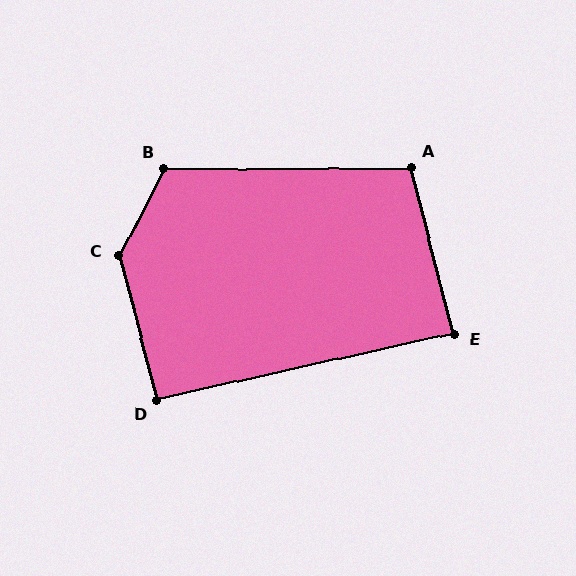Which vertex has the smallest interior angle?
E, at approximately 88 degrees.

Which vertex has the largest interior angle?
C, at approximately 138 degrees.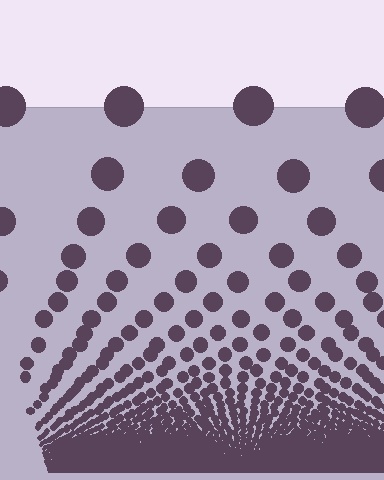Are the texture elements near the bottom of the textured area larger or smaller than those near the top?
Smaller. The gradient is inverted — elements near the bottom are smaller and denser.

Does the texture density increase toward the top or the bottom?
Density increases toward the bottom.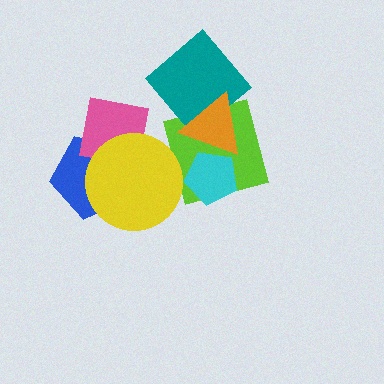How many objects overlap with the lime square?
3 objects overlap with the lime square.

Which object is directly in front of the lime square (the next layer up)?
The cyan pentagon is directly in front of the lime square.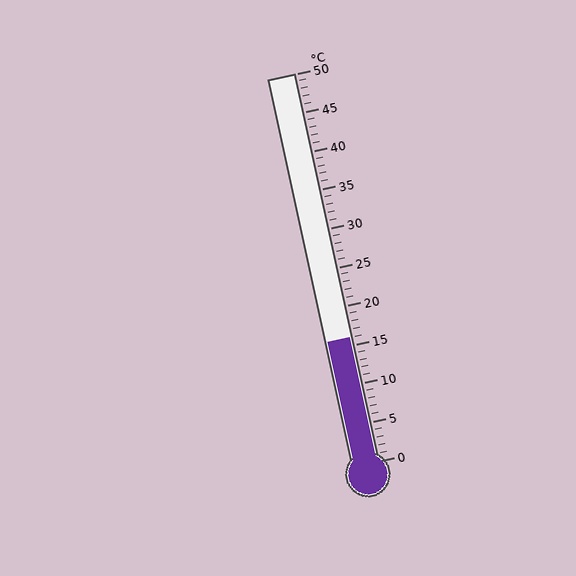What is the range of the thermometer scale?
The thermometer scale ranges from 0°C to 50°C.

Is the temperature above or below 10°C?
The temperature is above 10°C.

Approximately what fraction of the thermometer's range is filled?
The thermometer is filled to approximately 30% of its range.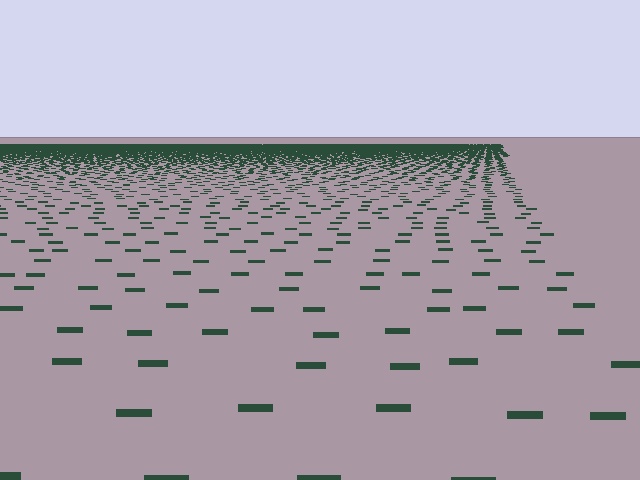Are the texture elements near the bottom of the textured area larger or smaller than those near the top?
Larger. Near the bottom, elements are closer to the viewer and appear at a bigger on-screen size.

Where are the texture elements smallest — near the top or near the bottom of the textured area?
Near the top.